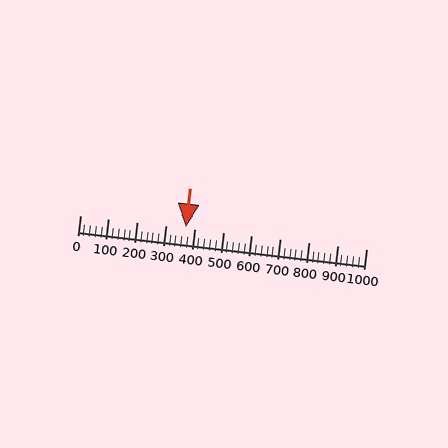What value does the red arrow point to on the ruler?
The red arrow points to approximately 369.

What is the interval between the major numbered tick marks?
The major tick marks are spaced 100 units apart.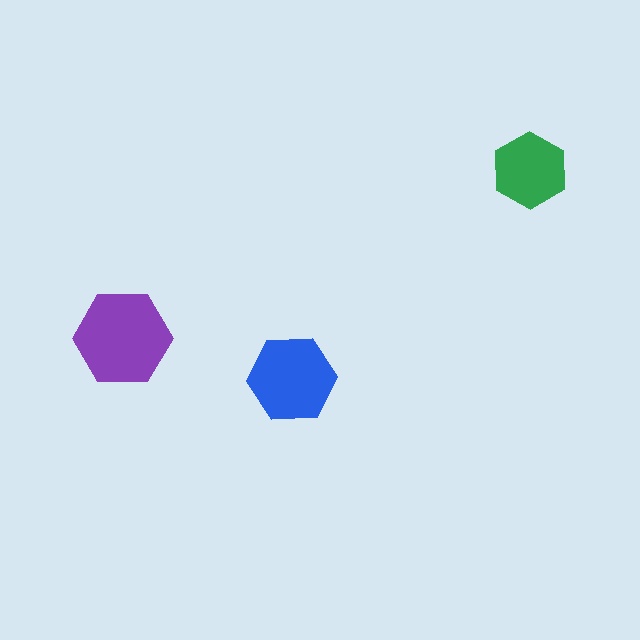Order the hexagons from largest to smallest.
the purple one, the blue one, the green one.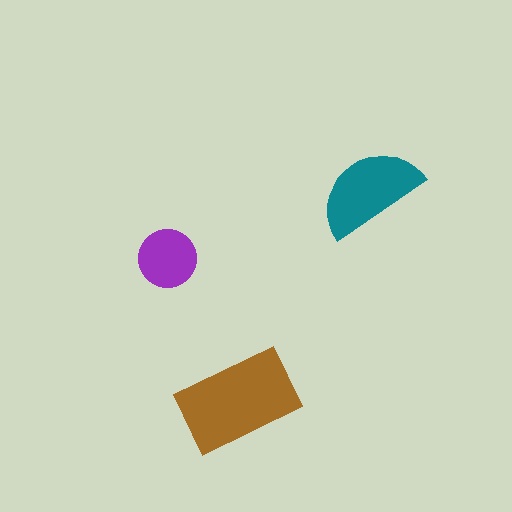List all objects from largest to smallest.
The brown rectangle, the teal semicircle, the purple circle.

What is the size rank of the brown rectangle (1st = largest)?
1st.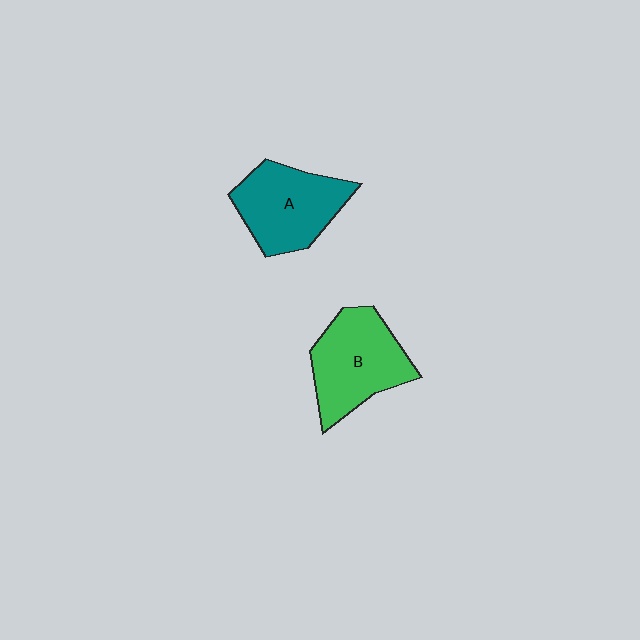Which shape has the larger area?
Shape B (green).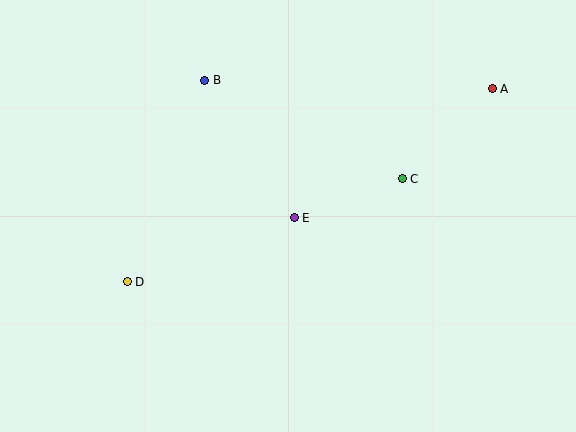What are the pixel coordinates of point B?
Point B is at (205, 80).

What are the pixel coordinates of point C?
Point C is at (402, 179).